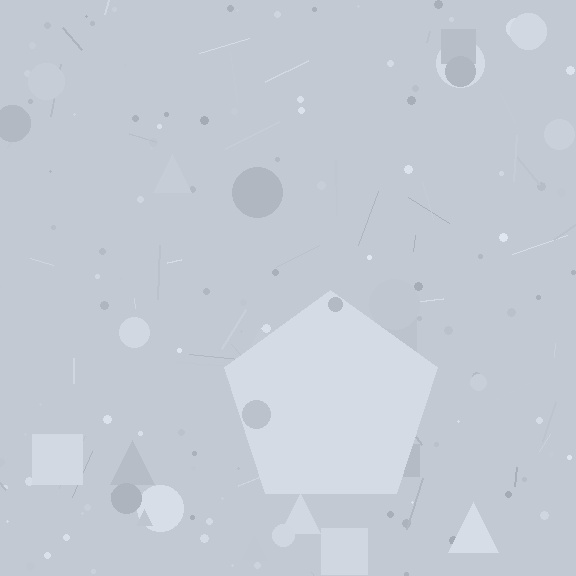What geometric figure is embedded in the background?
A pentagon is embedded in the background.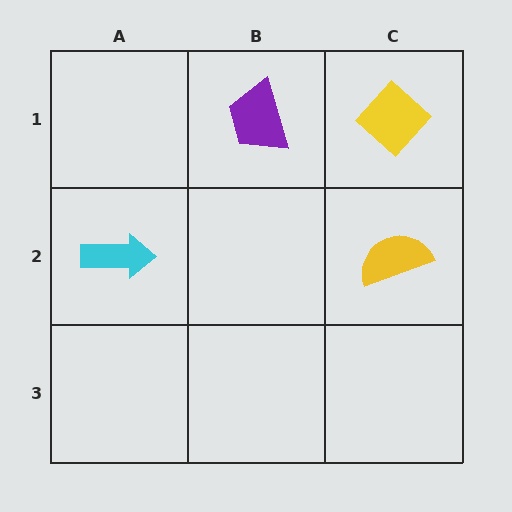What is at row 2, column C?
A yellow semicircle.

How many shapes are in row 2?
2 shapes.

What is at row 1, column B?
A purple trapezoid.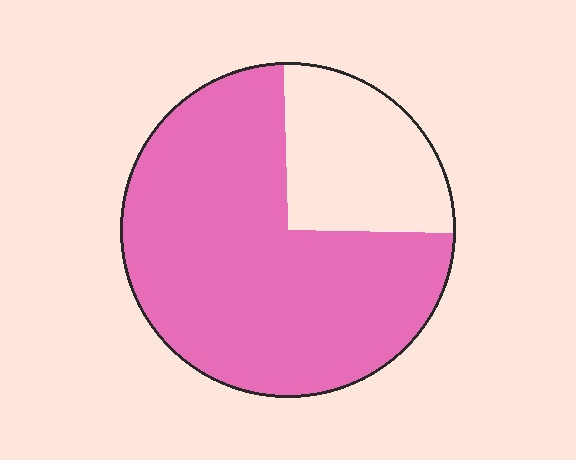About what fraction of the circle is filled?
About three quarters (3/4).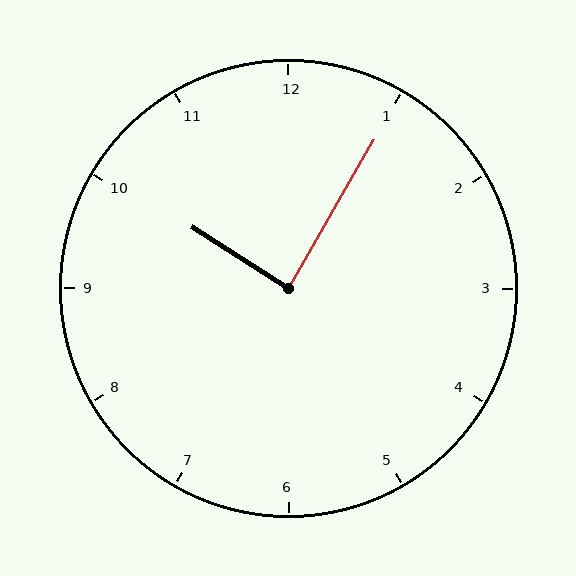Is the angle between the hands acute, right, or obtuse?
It is right.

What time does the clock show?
10:05.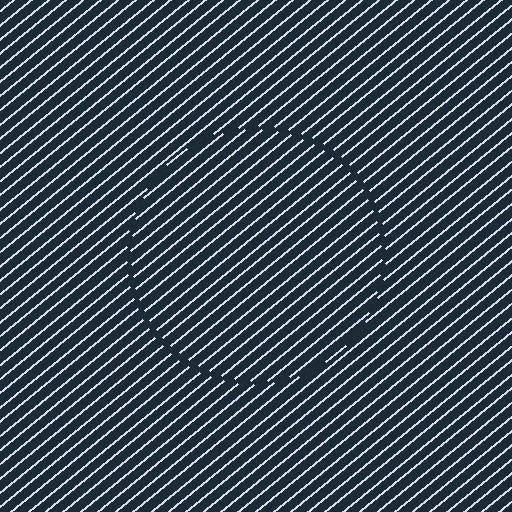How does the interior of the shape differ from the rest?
The interior of the shape contains the same grating, shifted by half a period — the contour is defined by the phase discontinuity where line-ends from the inner and outer gratings abut.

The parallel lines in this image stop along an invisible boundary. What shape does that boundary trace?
An illusory circle. The interior of the shape contains the same grating, shifted by half a period — the contour is defined by the phase discontinuity where line-ends from the inner and outer gratings abut.